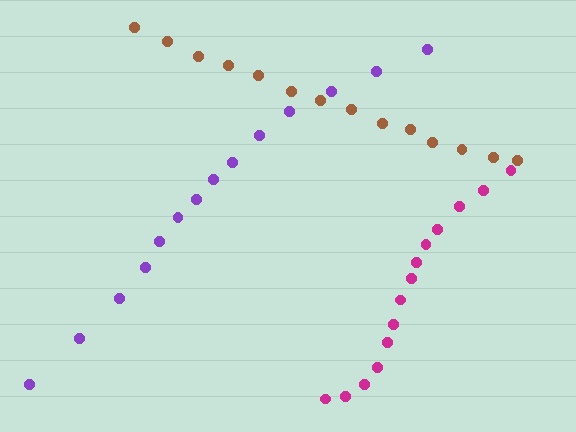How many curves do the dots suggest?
There are 3 distinct paths.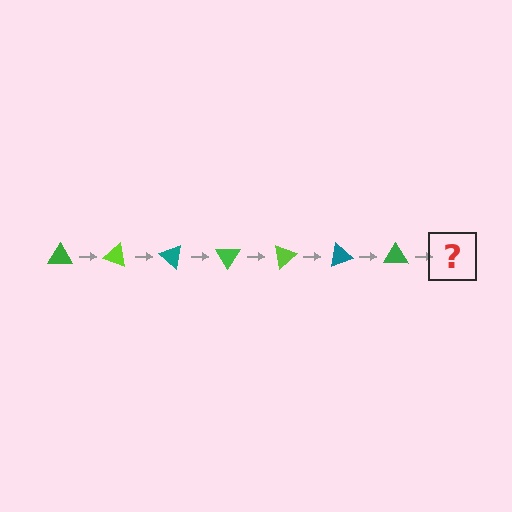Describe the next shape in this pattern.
It should be a lime triangle, rotated 140 degrees from the start.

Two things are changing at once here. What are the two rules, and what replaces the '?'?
The two rules are that it rotates 20 degrees each step and the color cycles through green, lime, and teal. The '?' should be a lime triangle, rotated 140 degrees from the start.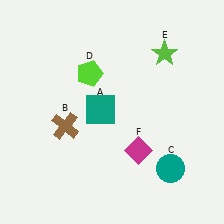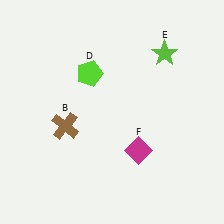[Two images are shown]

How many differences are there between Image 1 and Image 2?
There are 2 differences between the two images.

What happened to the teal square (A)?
The teal square (A) was removed in Image 2. It was in the top-left area of Image 1.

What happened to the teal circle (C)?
The teal circle (C) was removed in Image 2. It was in the bottom-right area of Image 1.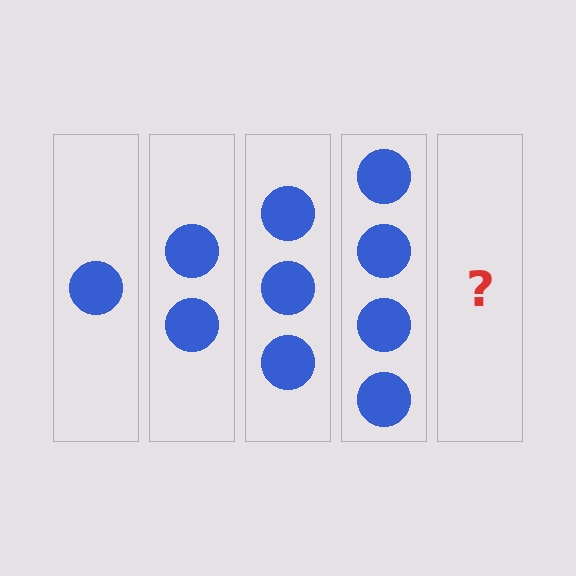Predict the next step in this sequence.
The next step is 5 circles.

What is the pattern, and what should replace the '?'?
The pattern is that each step adds one more circle. The '?' should be 5 circles.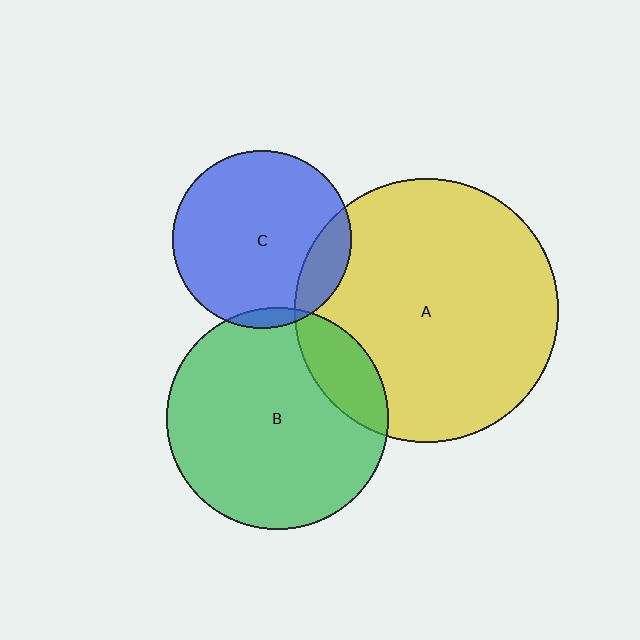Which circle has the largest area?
Circle A (yellow).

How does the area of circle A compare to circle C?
Approximately 2.2 times.